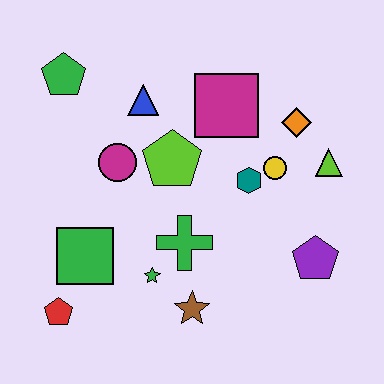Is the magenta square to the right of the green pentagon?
Yes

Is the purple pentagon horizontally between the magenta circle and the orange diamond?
No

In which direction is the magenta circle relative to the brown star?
The magenta circle is above the brown star.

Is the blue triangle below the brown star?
No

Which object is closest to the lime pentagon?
The magenta circle is closest to the lime pentagon.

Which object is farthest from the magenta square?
The red pentagon is farthest from the magenta square.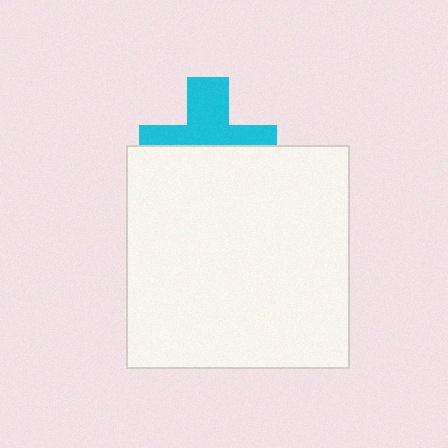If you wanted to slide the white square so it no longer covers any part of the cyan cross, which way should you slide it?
Slide it down — that is the most direct way to separate the two shapes.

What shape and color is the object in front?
The object in front is a white square.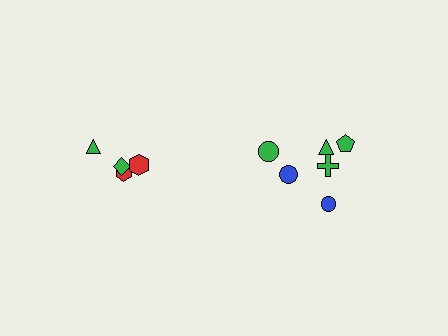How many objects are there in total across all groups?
There are 10 objects.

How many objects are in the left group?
There are 4 objects.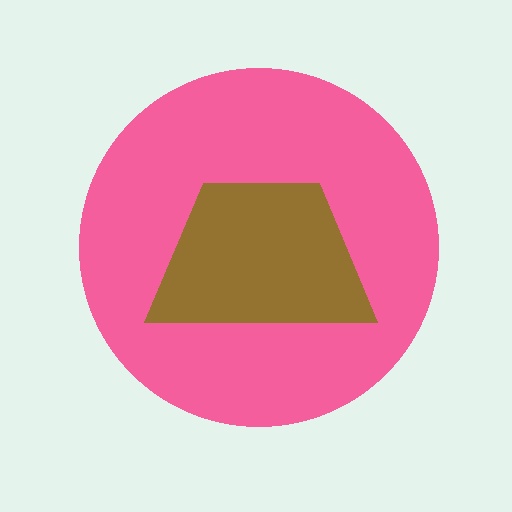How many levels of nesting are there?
2.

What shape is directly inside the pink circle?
The brown trapezoid.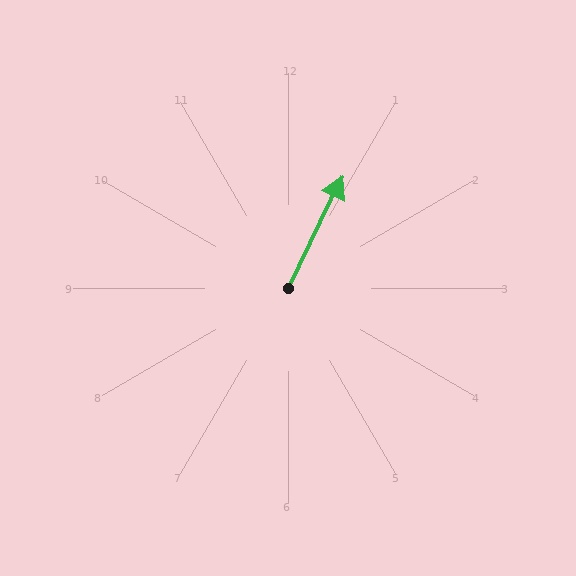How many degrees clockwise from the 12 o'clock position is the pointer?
Approximately 26 degrees.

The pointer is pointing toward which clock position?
Roughly 1 o'clock.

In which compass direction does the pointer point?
Northeast.